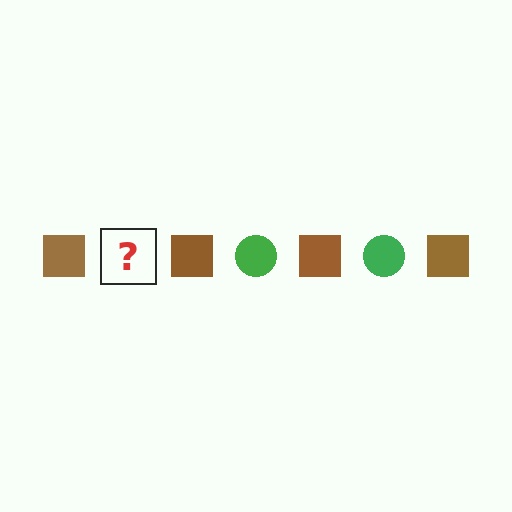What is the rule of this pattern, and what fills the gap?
The rule is that the pattern alternates between brown square and green circle. The gap should be filled with a green circle.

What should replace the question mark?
The question mark should be replaced with a green circle.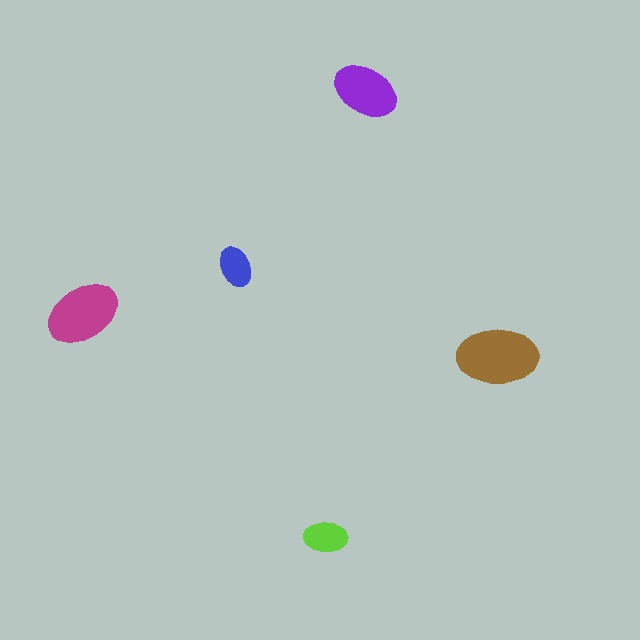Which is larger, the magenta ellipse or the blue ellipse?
The magenta one.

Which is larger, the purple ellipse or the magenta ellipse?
The magenta one.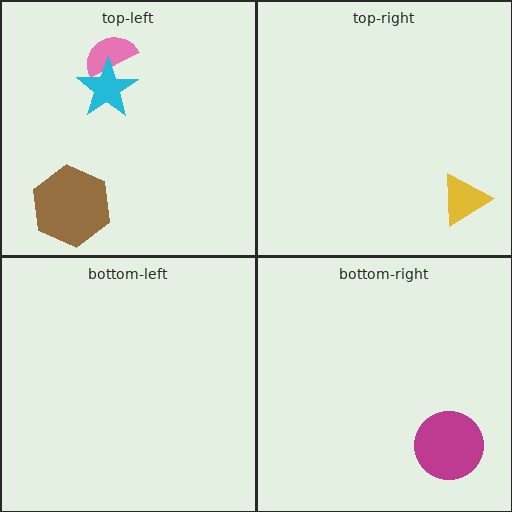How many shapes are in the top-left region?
3.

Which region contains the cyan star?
The top-left region.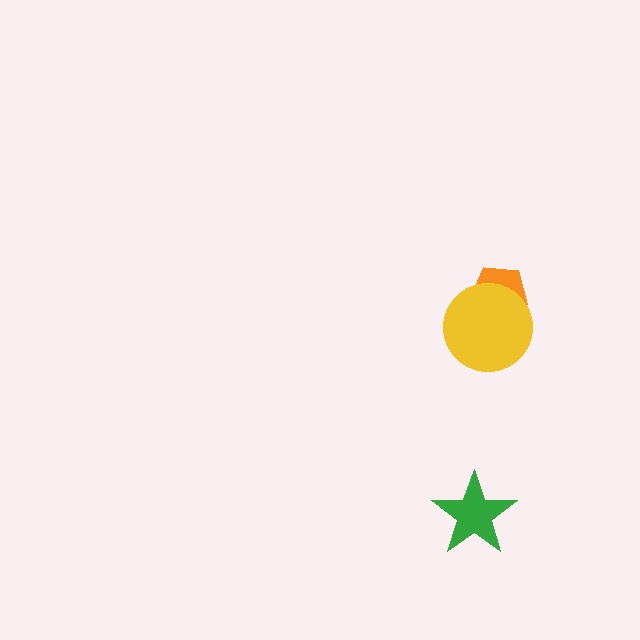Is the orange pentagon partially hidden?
Yes, it is partially covered by another shape.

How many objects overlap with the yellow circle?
1 object overlaps with the yellow circle.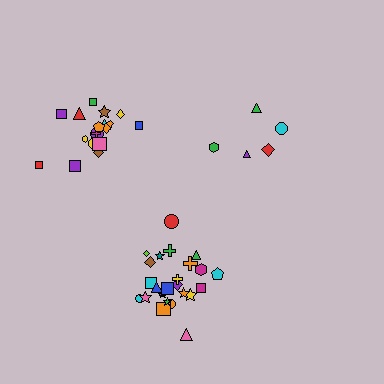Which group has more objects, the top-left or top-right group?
The top-left group.